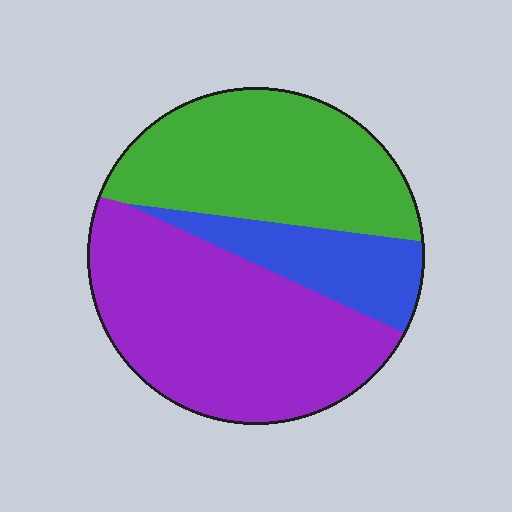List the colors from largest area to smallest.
From largest to smallest: purple, green, blue.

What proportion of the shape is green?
Green covers about 35% of the shape.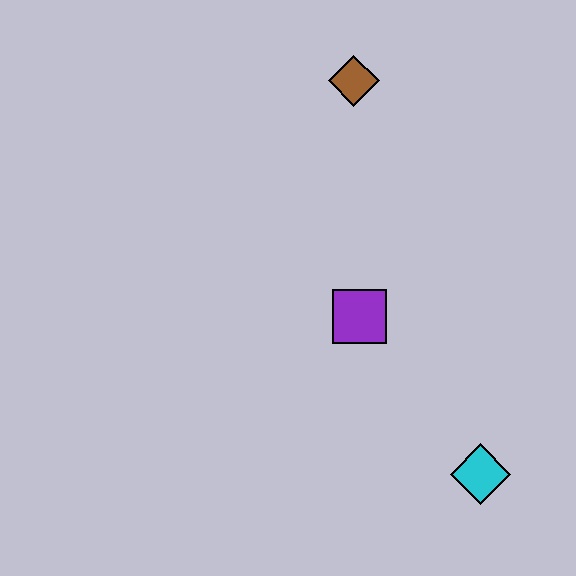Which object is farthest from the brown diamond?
The cyan diamond is farthest from the brown diamond.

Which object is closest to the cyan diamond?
The purple square is closest to the cyan diamond.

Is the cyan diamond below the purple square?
Yes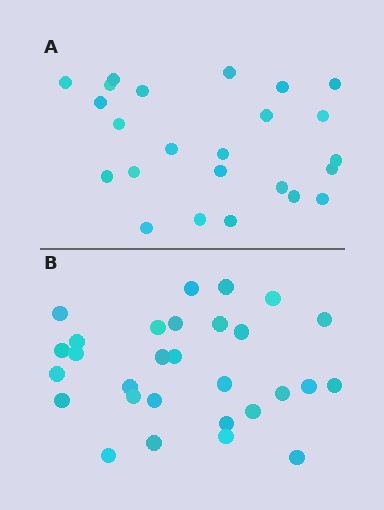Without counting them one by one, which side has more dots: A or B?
Region B (the bottom region) has more dots.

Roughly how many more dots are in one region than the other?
Region B has about 5 more dots than region A.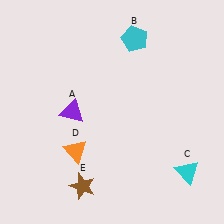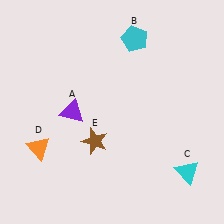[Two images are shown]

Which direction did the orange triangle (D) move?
The orange triangle (D) moved left.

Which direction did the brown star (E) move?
The brown star (E) moved up.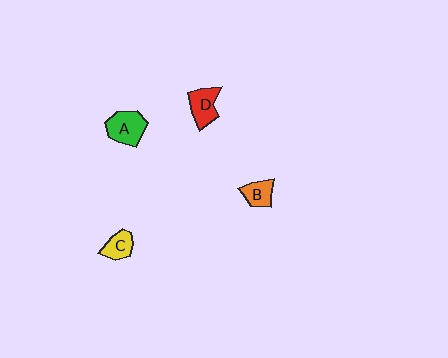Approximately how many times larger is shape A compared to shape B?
Approximately 1.6 times.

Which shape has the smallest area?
Shape B (orange).